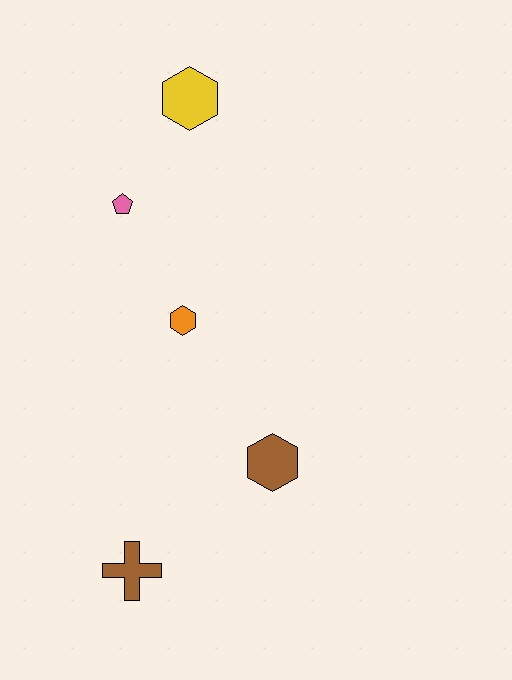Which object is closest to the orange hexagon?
The pink pentagon is closest to the orange hexagon.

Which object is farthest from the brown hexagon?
The yellow hexagon is farthest from the brown hexagon.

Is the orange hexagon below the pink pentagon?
Yes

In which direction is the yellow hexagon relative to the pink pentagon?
The yellow hexagon is above the pink pentagon.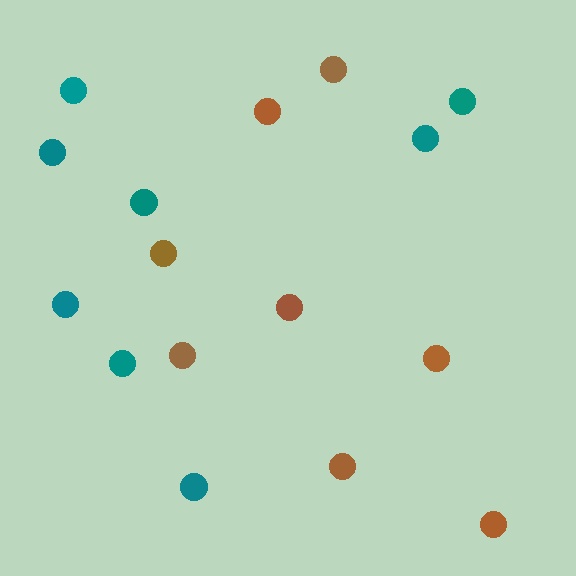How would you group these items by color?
There are 2 groups: one group of brown circles (8) and one group of teal circles (8).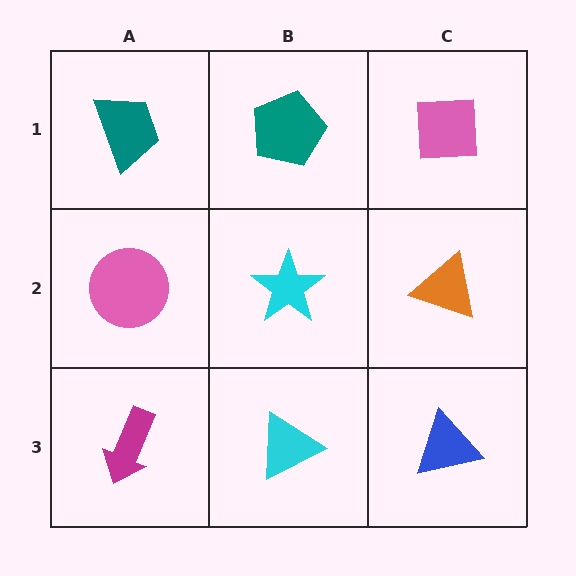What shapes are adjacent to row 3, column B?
A cyan star (row 2, column B), a magenta arrow (row 3, column A), a blue triangle (row 3, column C).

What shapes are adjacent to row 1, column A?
A pink circle (row 2, column A), a teal pentagon (row 1, column B).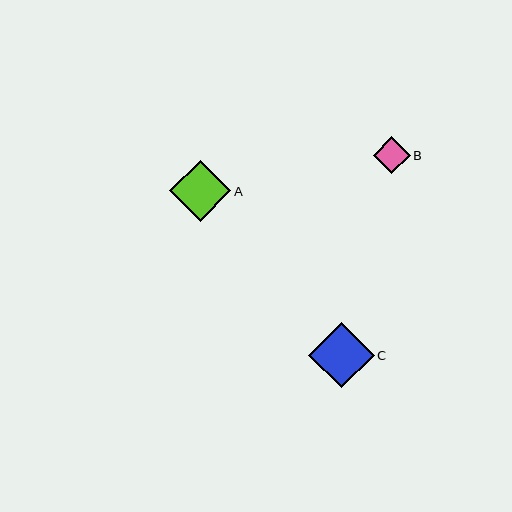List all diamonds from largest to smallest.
From largest to smallest: C, A, B.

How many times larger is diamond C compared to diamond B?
Diamond C is approximately 1.8 times the size of diamond B.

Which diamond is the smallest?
Diamond B is the smallest with a size of approximately 37 pixels.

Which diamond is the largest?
Diamond C is the largest with a size of approximately 65 pixels.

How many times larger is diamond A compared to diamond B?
Diamond A is approximately 1.7 times the size of diamond B.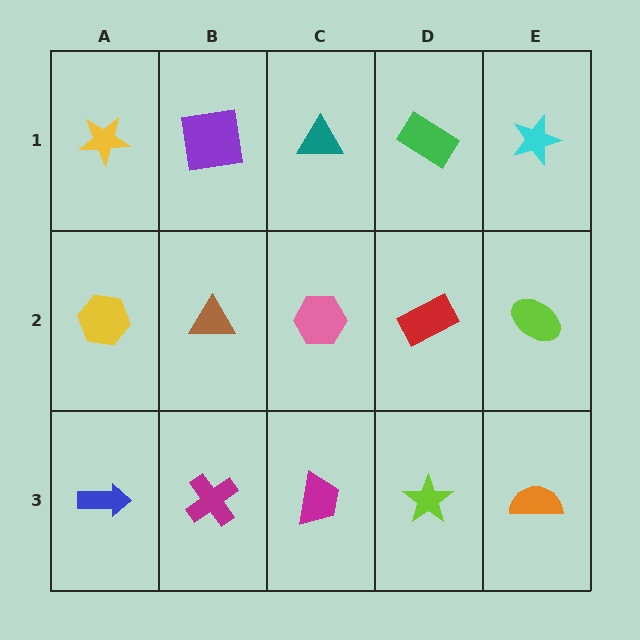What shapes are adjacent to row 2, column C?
A teal triangle (row 1, column C), a magenta trapezoid (row 3, column C), a brown triangle (row 2, column B), a red rectangle (row 2, column D).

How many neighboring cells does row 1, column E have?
2.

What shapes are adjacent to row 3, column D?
A red rectangle (row 2, column D), a magenta trapezoid (row 3, column C), an orange semicircle (row 3, column E).